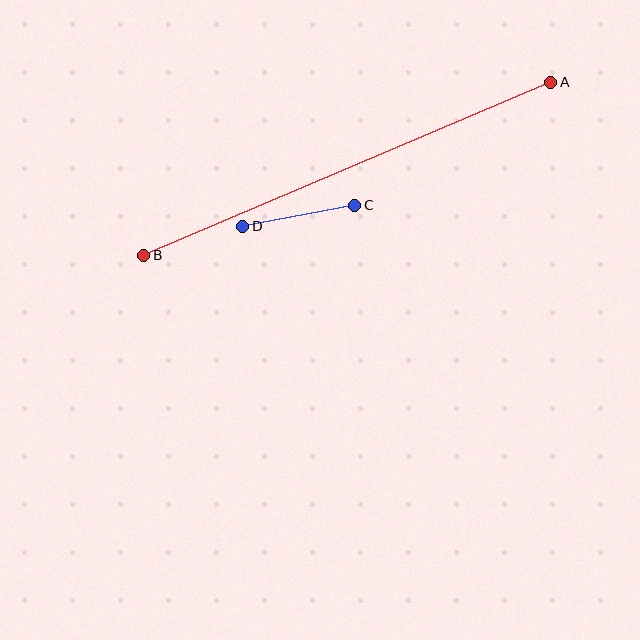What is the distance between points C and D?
The distance is approximately 114 pixels.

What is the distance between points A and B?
The distance is approximately 442 pixels.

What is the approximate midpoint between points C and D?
The midpoint is at approximately (299, 216) pixels.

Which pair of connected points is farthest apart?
Points A and B are farthest apart.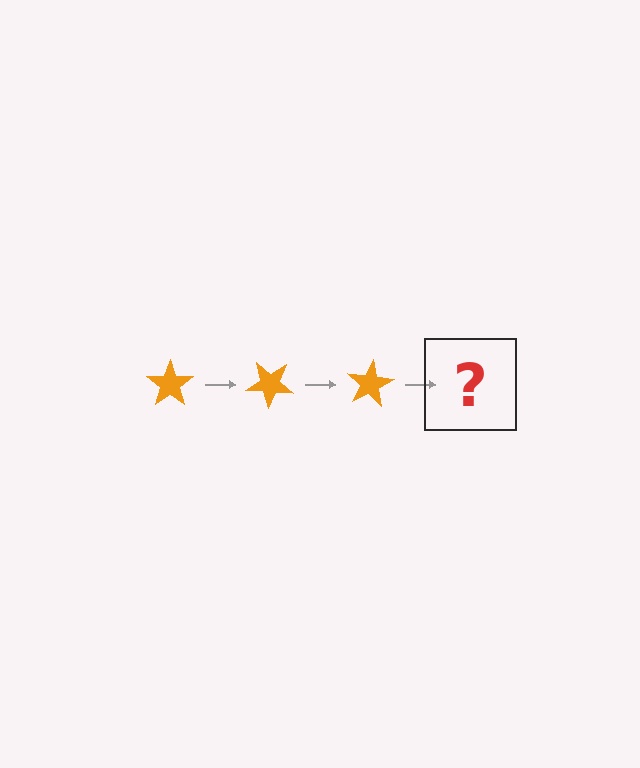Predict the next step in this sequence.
The next step is an orange star rotated 120 degrees.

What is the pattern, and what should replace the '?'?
The pattern is that the star rotates 40 degrees each step. The '?' should be an orange star rotated 120 degrees.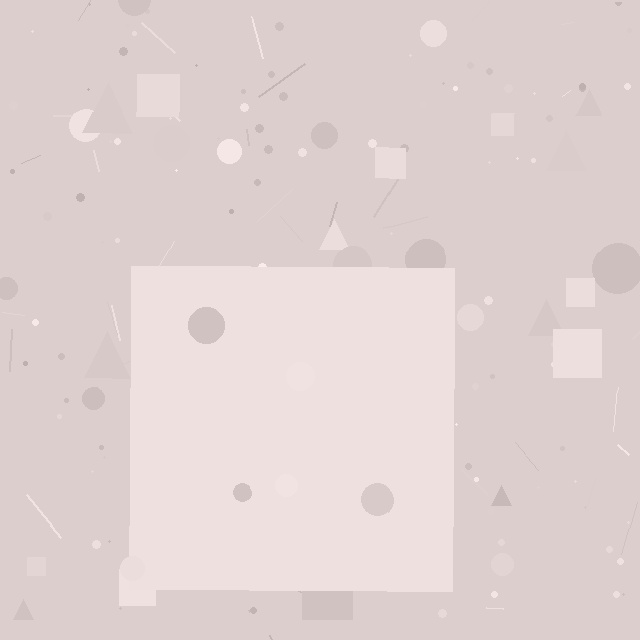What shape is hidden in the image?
A square is hidden in the image.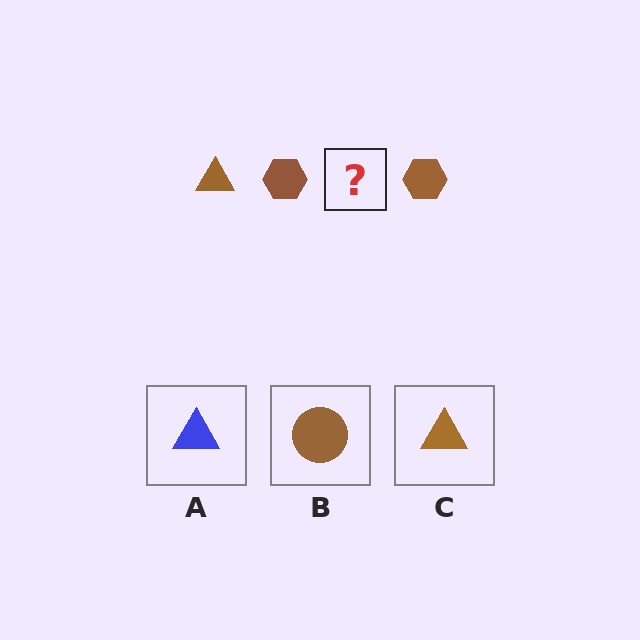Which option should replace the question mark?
Option C.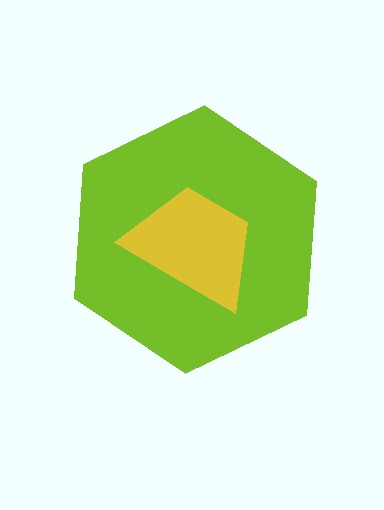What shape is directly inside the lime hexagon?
The yellow trapezoid.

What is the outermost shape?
The lime hexagon.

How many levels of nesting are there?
2.